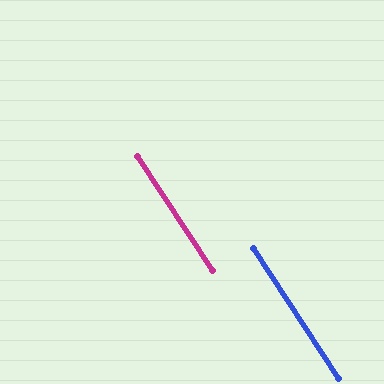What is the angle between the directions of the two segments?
Approximately 0 degrees.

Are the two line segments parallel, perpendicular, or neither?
Parallel — their directions differ by only 0.2°.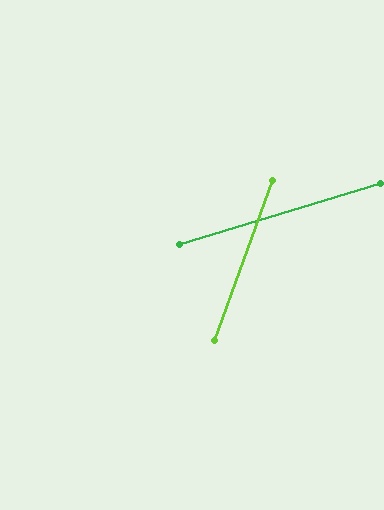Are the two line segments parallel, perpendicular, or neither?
Neither parallel nor perpendicular — they differ by about 53°.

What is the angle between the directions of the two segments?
Approximately 53 degrees.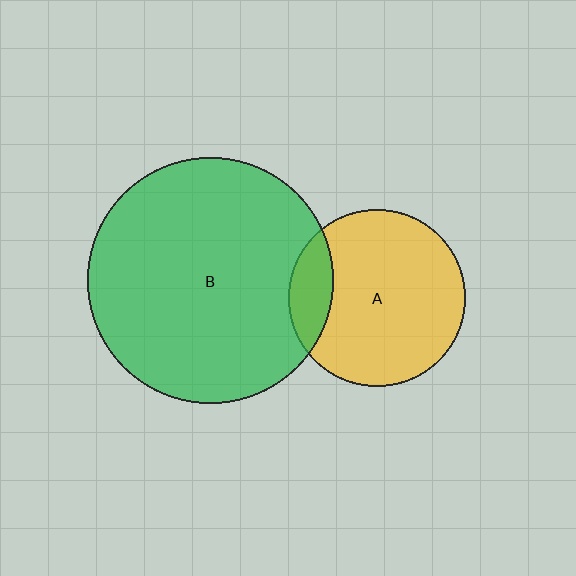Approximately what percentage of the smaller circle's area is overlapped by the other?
Approximately 15%.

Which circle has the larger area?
Circle B (green).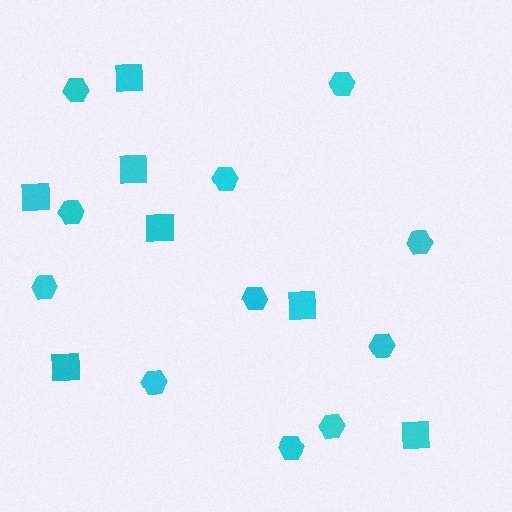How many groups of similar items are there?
There are 2 groups: one group of squares (7) and one group of hexagons (11).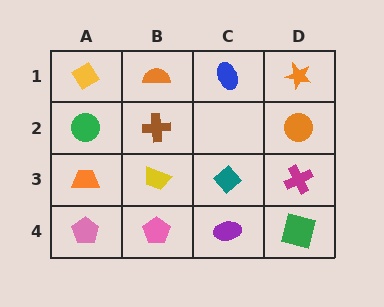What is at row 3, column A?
An orange trapezoid.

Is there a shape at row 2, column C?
No, that cell is empty.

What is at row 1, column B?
An orange semicircle.